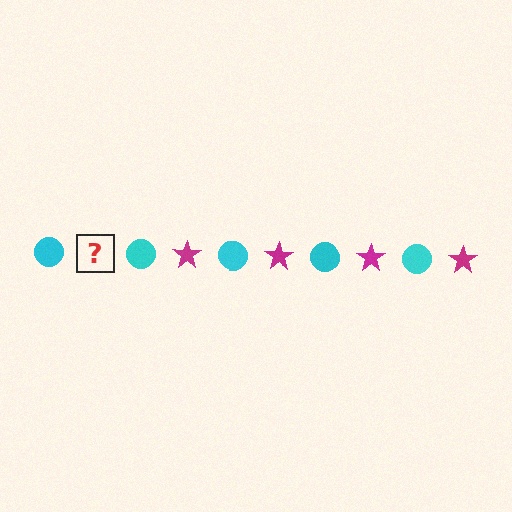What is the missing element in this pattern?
The missing element is a magenta star.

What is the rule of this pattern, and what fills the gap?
The rule is that the pattern alternates between cyan circle and magenta star. The gap should be filled with a magenta star.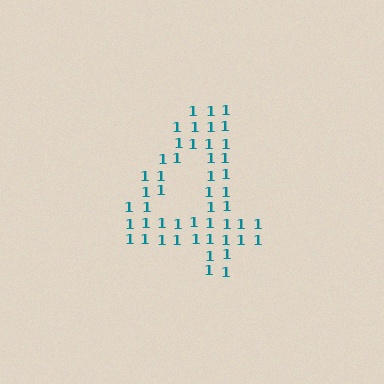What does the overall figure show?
The overall figure shows the digit 4.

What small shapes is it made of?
It is made of small digit 1's.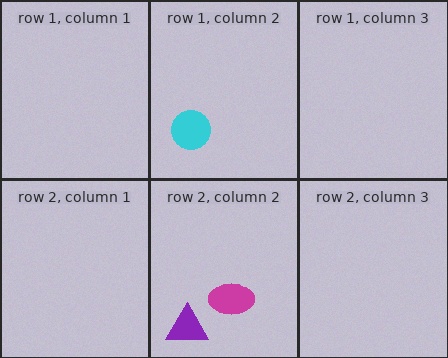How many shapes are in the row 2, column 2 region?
2.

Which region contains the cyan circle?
The row 1, column 2 region.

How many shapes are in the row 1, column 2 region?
1.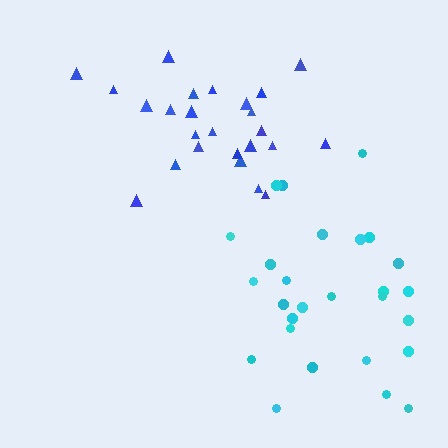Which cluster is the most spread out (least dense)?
Cyan.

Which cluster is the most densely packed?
Blue.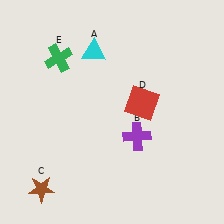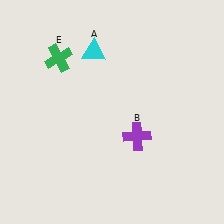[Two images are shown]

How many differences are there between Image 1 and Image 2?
There are 2 differences between the two images.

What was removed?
The red square (D), the brown star (C) were removed in Image 2.